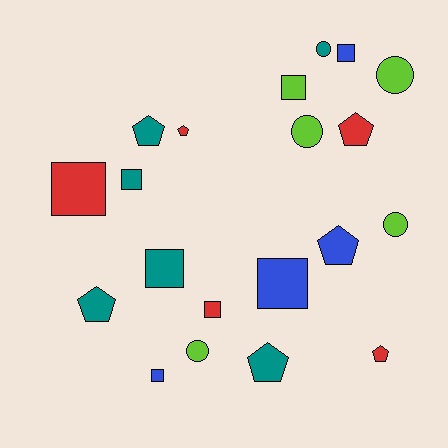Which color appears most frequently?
Teal, with 6 objects.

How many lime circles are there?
There are 4 lime circles.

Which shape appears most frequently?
Square, with 8 objects.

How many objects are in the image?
There are 20 objects.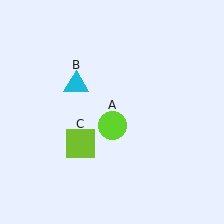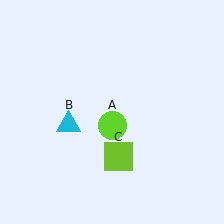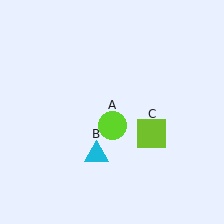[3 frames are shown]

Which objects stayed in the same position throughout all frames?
Lime circle (object A) remained stationary.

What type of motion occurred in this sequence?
The cyan triangle (object B), lime square (object C) rotated counterclockwise around the center of the scene.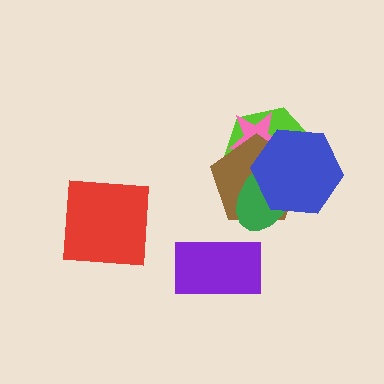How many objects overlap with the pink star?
4 objects overlap with the pink star.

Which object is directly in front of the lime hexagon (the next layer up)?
The pink star is directly in front of the lime hexagon.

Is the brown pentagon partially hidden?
Yes, it is partially covered by another shape.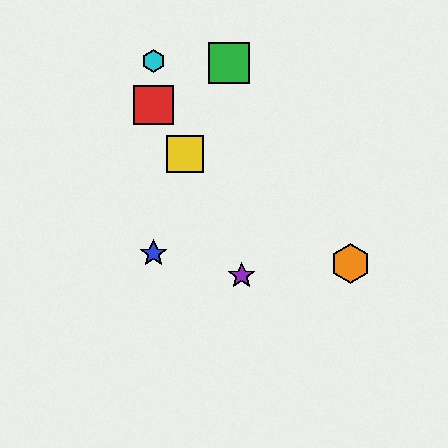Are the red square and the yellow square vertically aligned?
No, the red square is at x≈153 and the yellow square is at x≈185.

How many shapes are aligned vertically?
3 shapes (the red square, the blue star, the cyan hexagon) are aligned vertically.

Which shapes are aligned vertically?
The red square, the blue star, the cyan hexagon are aligned vertically.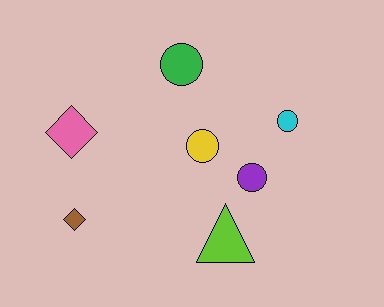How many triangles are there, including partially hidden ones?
There is 1 triangle.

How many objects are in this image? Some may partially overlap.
There are 7 objects.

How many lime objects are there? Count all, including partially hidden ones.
There is 1 lime object.